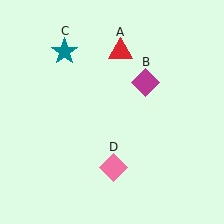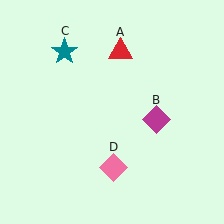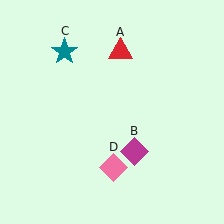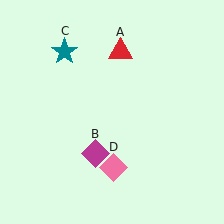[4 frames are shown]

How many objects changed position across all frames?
1 object changed position: magenta diamond (object B).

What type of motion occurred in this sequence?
The magenta diamond (object B) rotated clockwise around the center of the scene.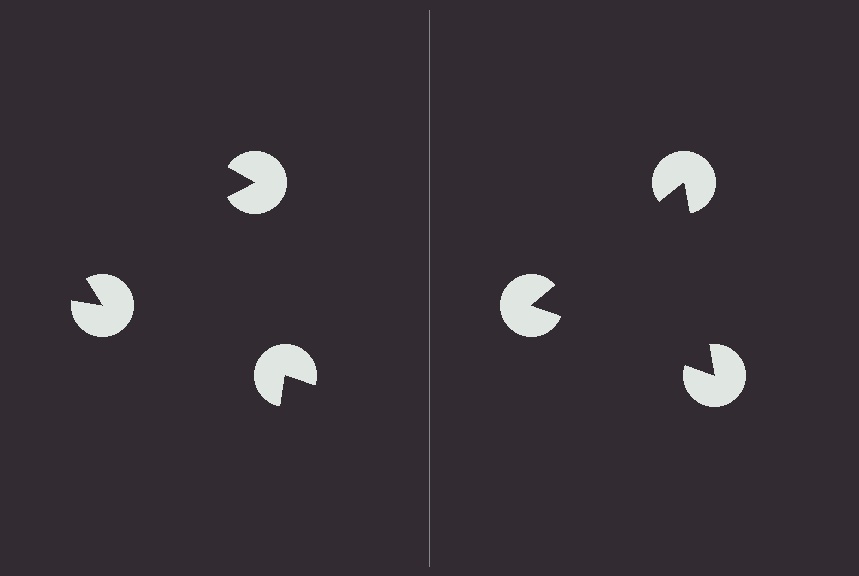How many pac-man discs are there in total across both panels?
6 — 3 on each side.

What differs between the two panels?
The pac-man discs are positioned identically on both sides; only the wedge orientations differ. On the right they align to a triangle; on the left they are misaligned.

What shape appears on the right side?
An illusory triangle.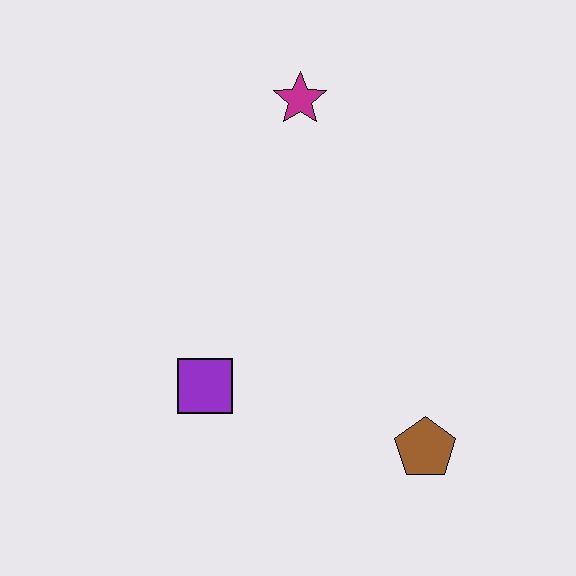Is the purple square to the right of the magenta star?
No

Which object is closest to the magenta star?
The purple square is closest to the magenta star.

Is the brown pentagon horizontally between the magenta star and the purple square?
No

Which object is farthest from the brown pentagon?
The magenta star is farthest from the brown pentagon.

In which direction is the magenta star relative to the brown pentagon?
The magenta star is above the brown pentagon.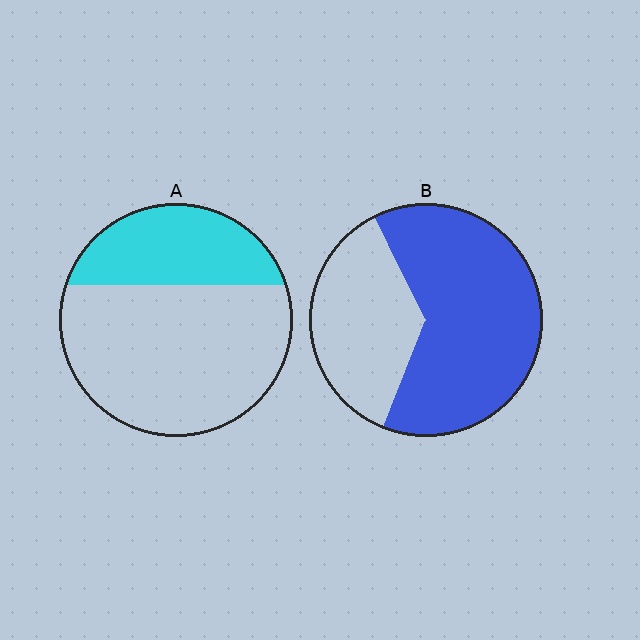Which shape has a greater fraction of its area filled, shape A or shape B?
Shape B.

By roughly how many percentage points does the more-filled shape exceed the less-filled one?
By roughly 30 percentage points (B over A).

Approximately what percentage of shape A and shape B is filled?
A is approximately 30% and B is approximately 65%.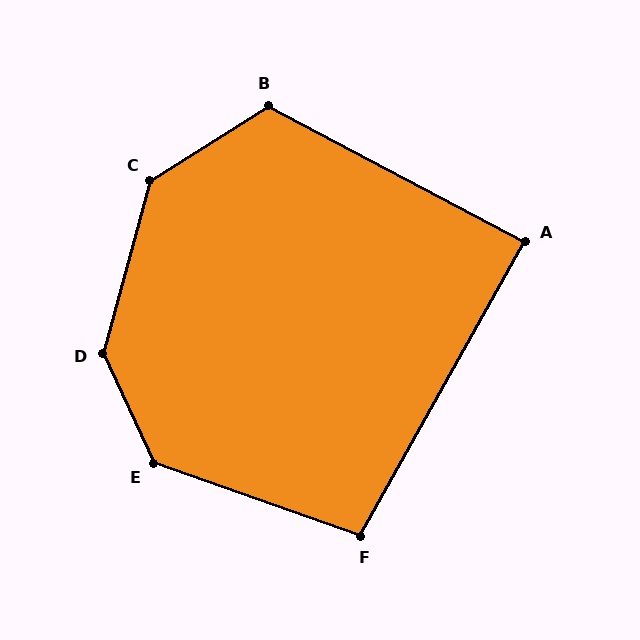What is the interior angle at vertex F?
Approximately 100 degrees (obtuse).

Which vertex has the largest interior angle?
D, at approximately 140 degrees.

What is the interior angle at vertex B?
Approximately 120 degrees (obtuse).